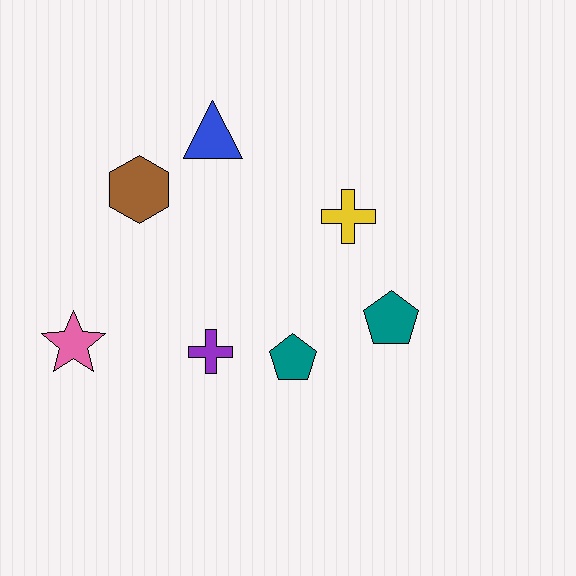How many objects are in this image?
There are 7 objects.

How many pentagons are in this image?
There are 2 pentagons.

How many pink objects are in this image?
There is 1 pink object.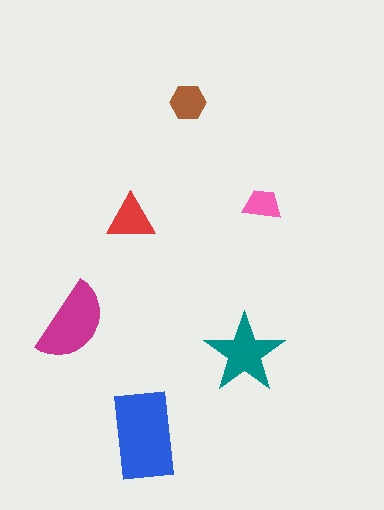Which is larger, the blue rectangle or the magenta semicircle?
The blue rectangle.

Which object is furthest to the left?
The magenta semicircle is leftmost.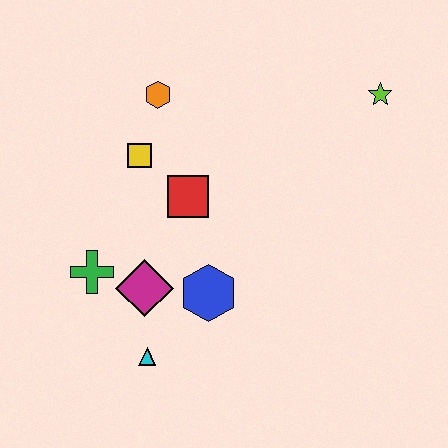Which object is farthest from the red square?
The lime star is farthest from the red square.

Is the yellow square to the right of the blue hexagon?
No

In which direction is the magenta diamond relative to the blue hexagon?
The magenta diamond is to the left of the blue hexagon.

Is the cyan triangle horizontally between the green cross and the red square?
Yes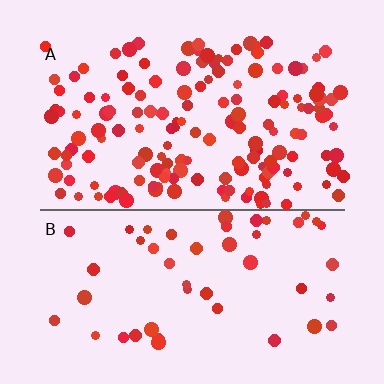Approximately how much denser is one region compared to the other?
Approximately 3.1× — region A over region B.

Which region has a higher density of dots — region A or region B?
A (the top).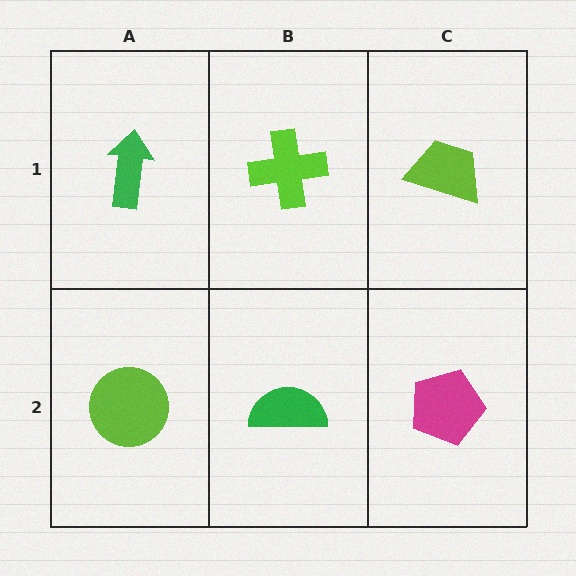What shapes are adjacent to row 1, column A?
A lime circle (row 2, column A), a lime cross (row 1, column B).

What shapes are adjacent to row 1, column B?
A green semicircle (row 2, column B), a green arrow (row 1, column A), a lime trapezoid (row 1, column C).